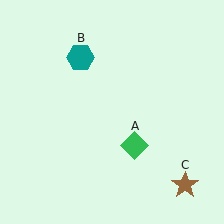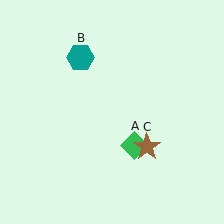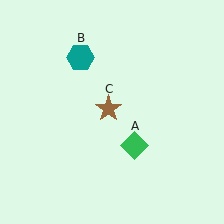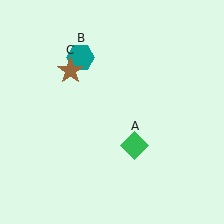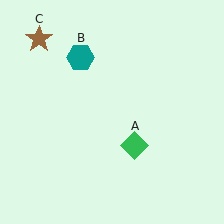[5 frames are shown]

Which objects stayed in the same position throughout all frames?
Green diamond (object A) and teal hexagon (object B) remained stationary.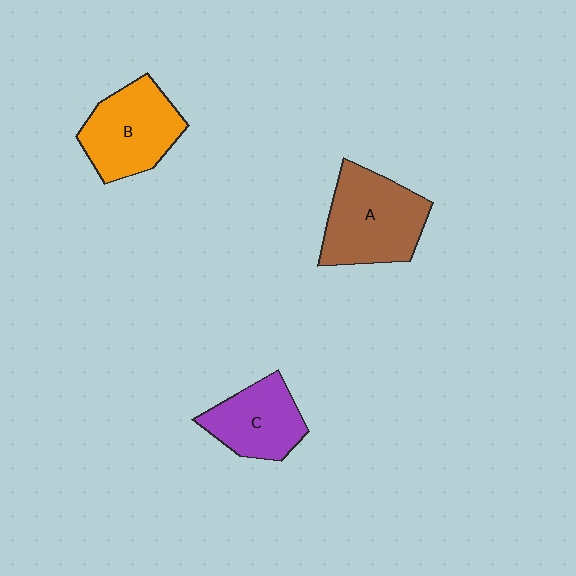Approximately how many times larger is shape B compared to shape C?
Approximately 1.2 times.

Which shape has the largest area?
Shape A (brown).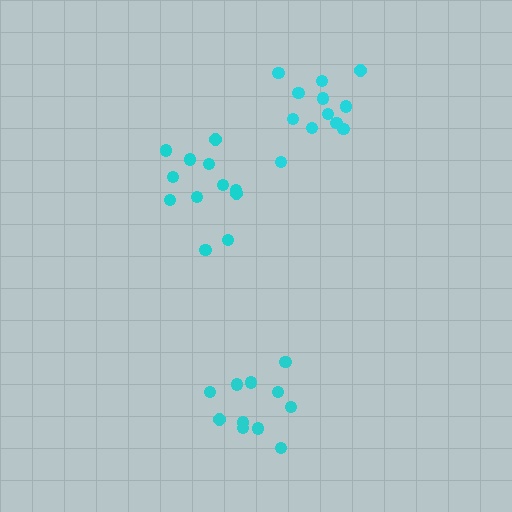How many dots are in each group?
Group 1: 11 dots, Group 2: 12 dots, Group 3: 12 dots (35 total).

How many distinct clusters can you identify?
There are 3 distinct clusters.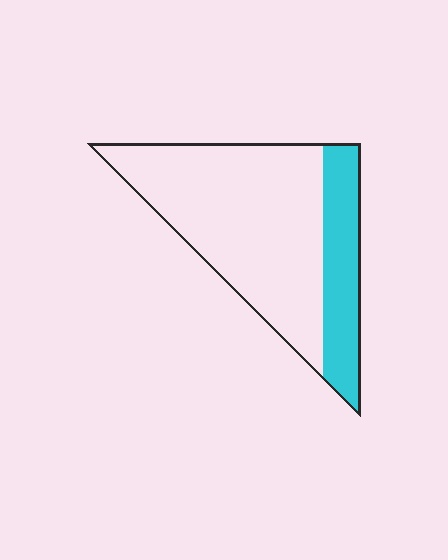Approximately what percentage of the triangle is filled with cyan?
Approximately 25%.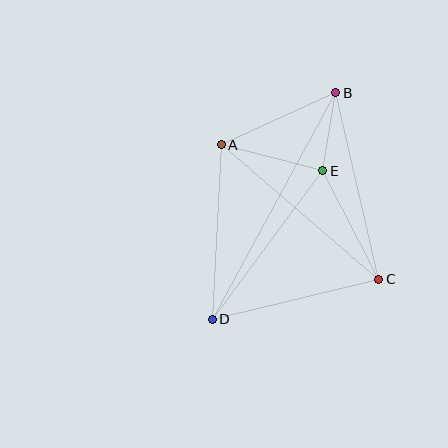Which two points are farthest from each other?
Points B and D are farthest from each other.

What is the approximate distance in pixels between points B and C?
The distance between B and C is approximately 192 pixels.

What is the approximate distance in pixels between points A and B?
The distance between A and B is approximately 126 pixels.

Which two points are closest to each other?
Points B and E are closest to each other.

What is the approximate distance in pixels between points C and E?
The distance between C and E is approximately 122 pixels.